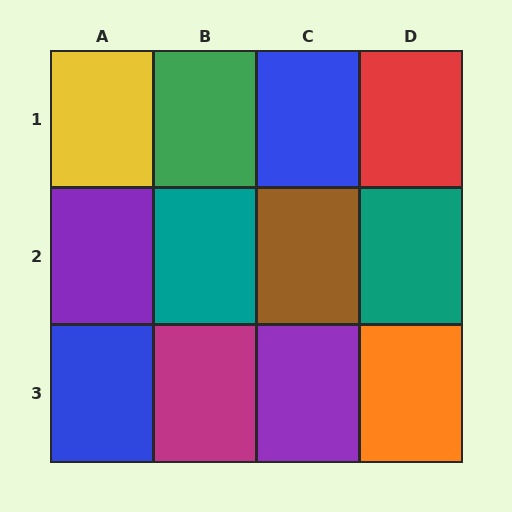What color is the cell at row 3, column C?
Purple.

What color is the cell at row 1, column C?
Blue.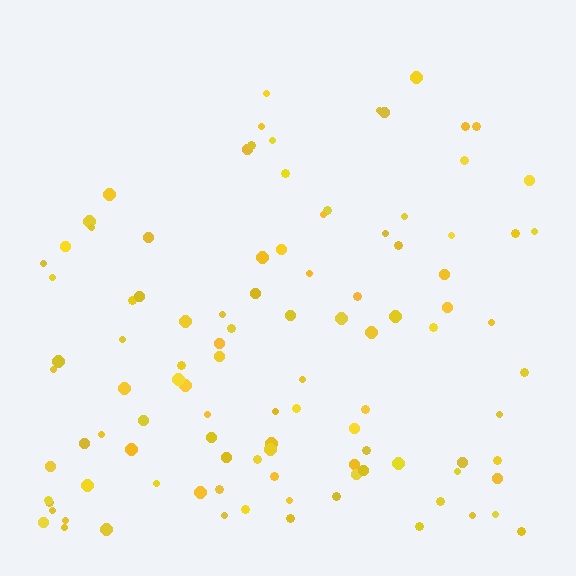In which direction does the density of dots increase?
From top to bottom, with the bottom side densest.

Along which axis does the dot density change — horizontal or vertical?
Vertical.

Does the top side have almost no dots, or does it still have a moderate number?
Still a moderate number, just noticeably fewer than the bottom.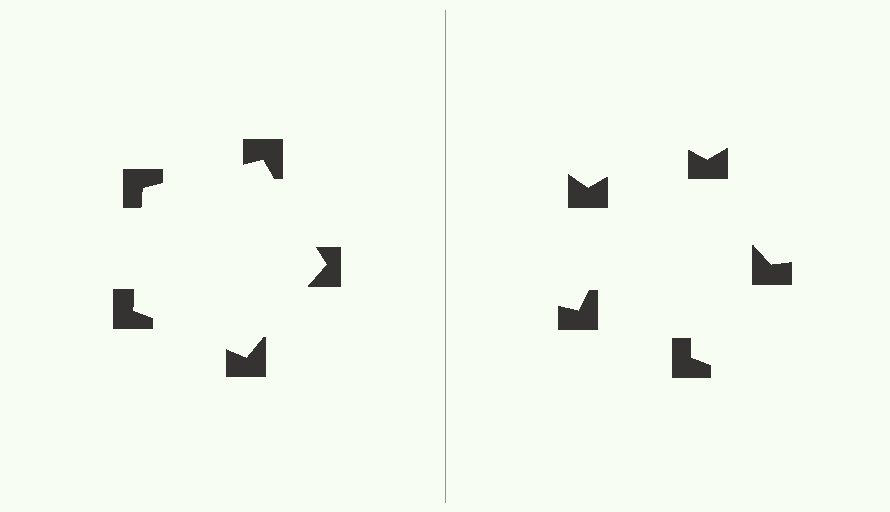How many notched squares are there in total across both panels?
10 — 5 on each side.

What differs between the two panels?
The notched squares are positioned identically on both sides; only the wedge orientations differ. On the left they align to a pentagon; on the right they are misaligned.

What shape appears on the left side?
An illusory pentagon.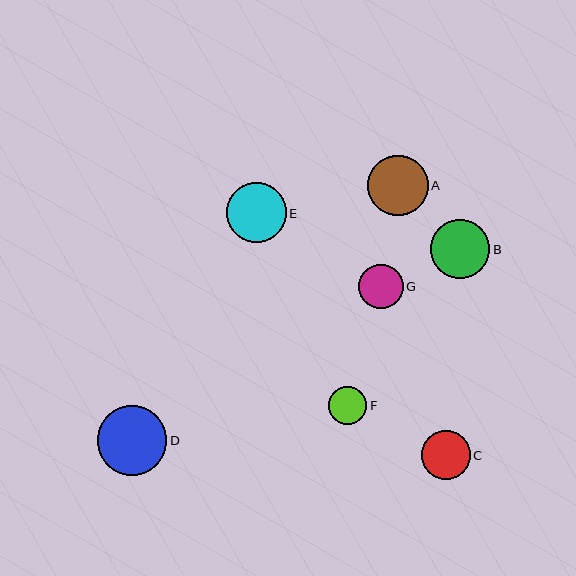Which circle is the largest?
Circle D is the largest with a size of approximately 70 pixels.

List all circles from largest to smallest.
From largest to smallest: D, A, E, B, C, G, F.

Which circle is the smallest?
Circle F is the smallest with a size of approximately 38 pixels.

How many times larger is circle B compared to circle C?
Circle B is approximately 1.2 times the size of circle C.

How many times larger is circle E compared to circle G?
Circle E is approximately 1.4 times the size of circle G.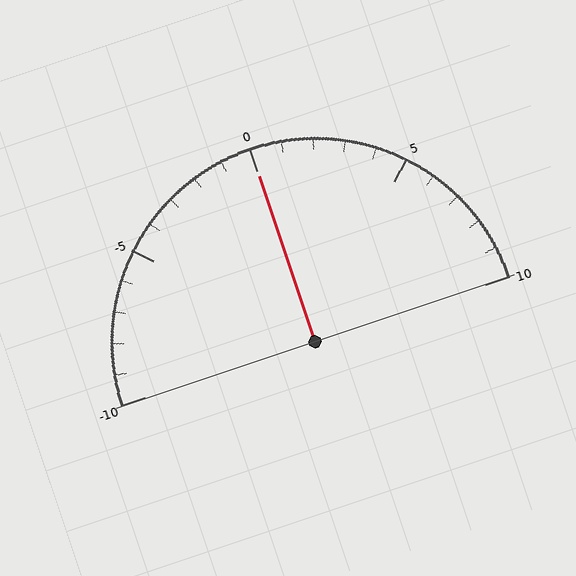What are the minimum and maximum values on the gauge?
The gauge ranges from -10 to 10.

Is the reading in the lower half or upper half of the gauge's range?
The reading is in the upper half of the range (-10 to 10).